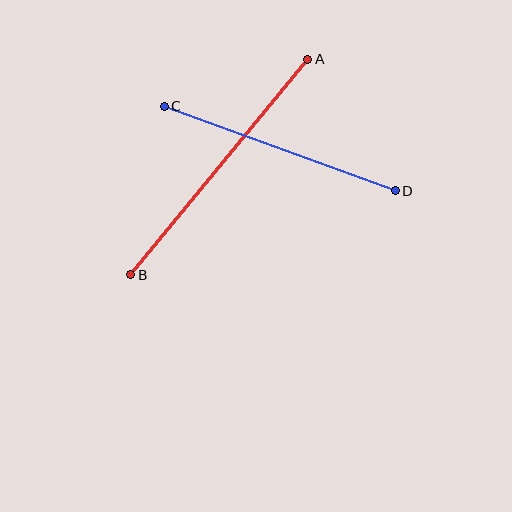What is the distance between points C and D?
The distance is approximately 246 pixels.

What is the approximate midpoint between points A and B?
The midpoint is at approximately (219, 167) pixels.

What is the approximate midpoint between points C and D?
The midpoint is at approximately (280, 148) pixels.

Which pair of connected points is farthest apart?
Points A and B are farthest apart.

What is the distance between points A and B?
The distance is approximately 279 pixels.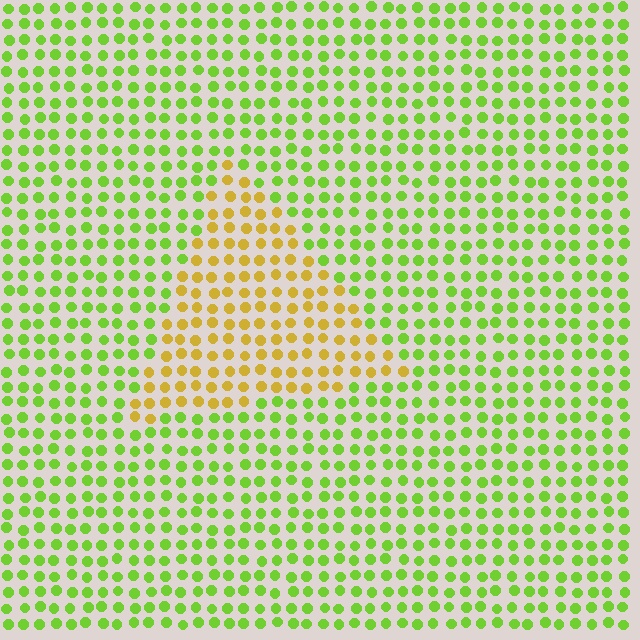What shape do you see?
I see a triangle.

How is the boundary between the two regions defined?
The boundary is defined purely by a slight shift in hue (about 48 degrees). Spacing, size, and orientation are identical on both sides.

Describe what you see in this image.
The image is filled with small lime elements in a uniform arrangement. A triangle-shaped region is visible where the elements are tinted to a slightly different hue, forming a subtle color boundary.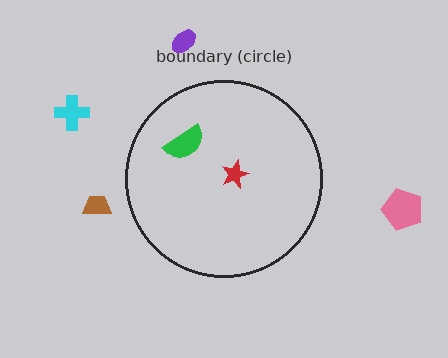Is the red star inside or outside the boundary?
Inside.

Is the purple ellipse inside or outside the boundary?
Outside.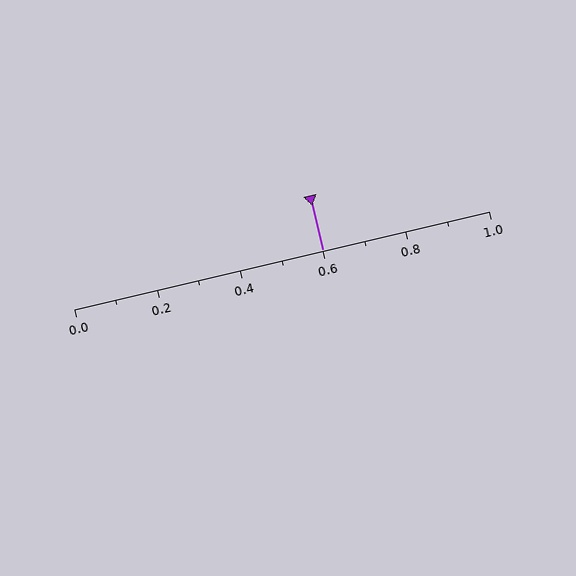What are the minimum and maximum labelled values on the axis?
The axis runs from 0.0 to 1.0.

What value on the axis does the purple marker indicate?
The marker indicates approximately 0.6.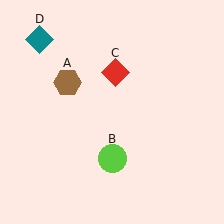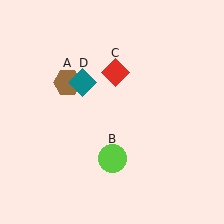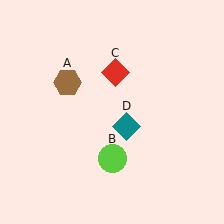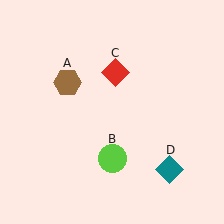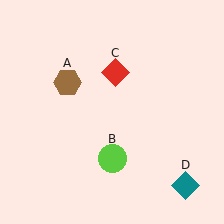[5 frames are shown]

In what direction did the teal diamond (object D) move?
The teal diamond (object D) moved down and to the right.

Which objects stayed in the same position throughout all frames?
Brown hexagon (object A) and lime circle (object B) and red diamond (object C) remained stationary.